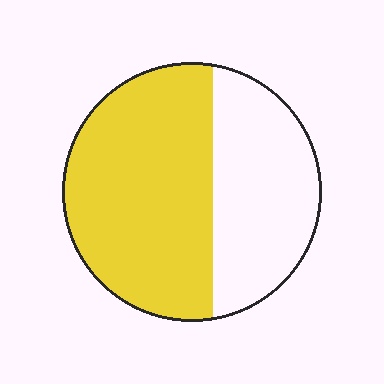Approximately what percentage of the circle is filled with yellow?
Approximately 60%.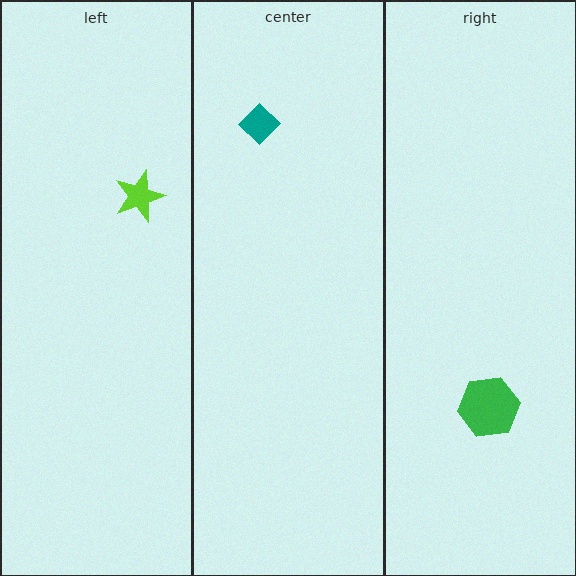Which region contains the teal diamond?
The center region.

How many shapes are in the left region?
1.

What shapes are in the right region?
The green hexagon.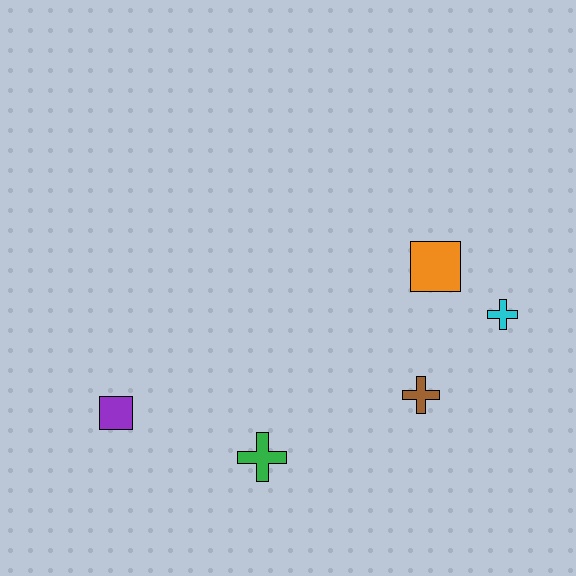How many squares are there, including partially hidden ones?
There are 2 squares.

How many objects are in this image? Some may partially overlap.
There are 5 objects.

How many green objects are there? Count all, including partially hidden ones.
There is 1 green object.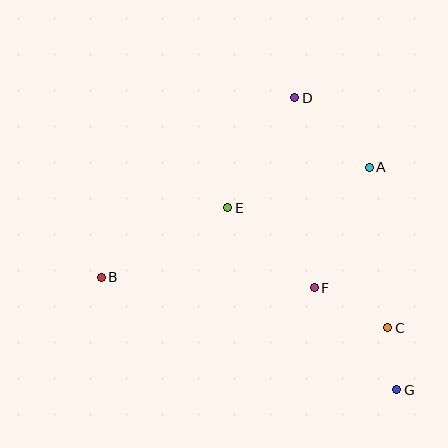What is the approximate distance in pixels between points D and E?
The distance between D and E is approximately 129 pixels.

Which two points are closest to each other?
Points C and G are closest to each other.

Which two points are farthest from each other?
Points B and G are farthest from each other.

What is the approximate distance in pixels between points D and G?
The distance between D and G is approximately 309 pixels.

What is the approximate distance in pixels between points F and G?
The distance between F and G is approximately 131 pixels.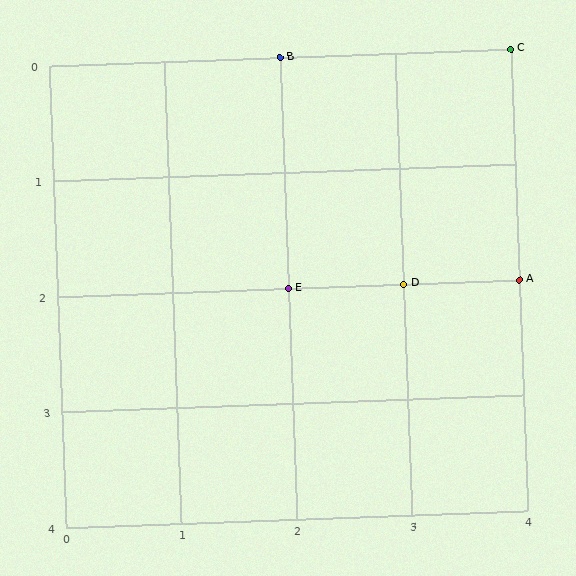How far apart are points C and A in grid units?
Points C and A are 2 rows apart.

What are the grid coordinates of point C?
Point C is at grid coordinates (4, 0).